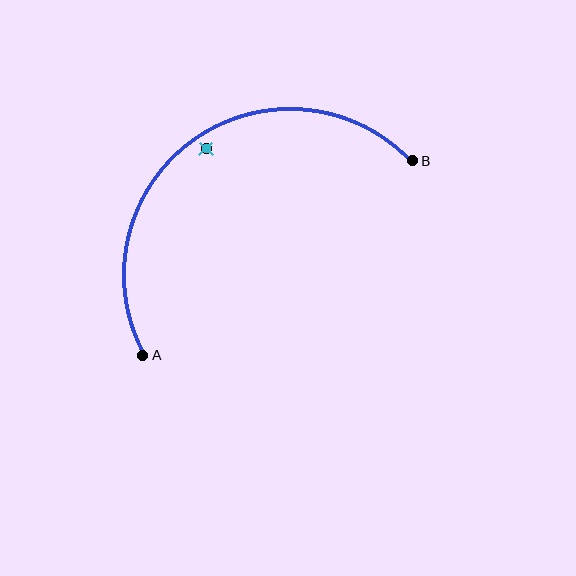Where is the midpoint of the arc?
The arc midpoint is the point on the curve farthest from the straight line joining A and B. It sits above and to the left of that line.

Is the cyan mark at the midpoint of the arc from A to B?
No — the cyan mark does not lie on the arc at all. It sits slightly inside the curve.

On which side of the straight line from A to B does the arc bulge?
The arc bulges above and to the left of the straight line connecting A and B.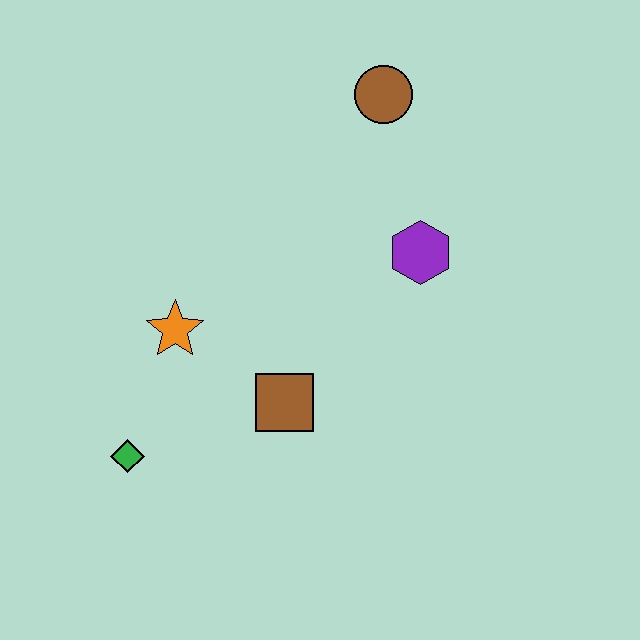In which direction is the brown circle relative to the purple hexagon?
The brown circle is above the purple hexagon.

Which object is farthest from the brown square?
The brown circle is farthest from the brown square.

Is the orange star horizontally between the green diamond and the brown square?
Yes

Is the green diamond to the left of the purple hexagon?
Yes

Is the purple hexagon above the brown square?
Yes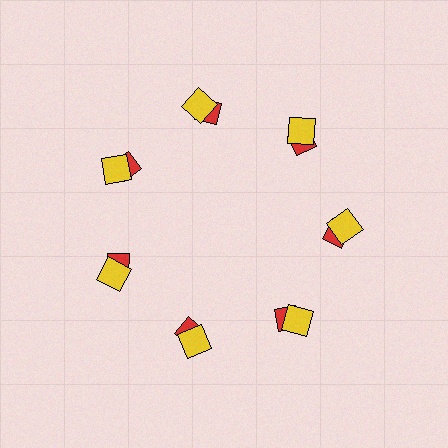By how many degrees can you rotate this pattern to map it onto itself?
The pattern maps onto itself every 51 degrees of rotation.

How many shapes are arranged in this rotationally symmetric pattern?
There are 14 shapes, arranged in 7 groups of 2.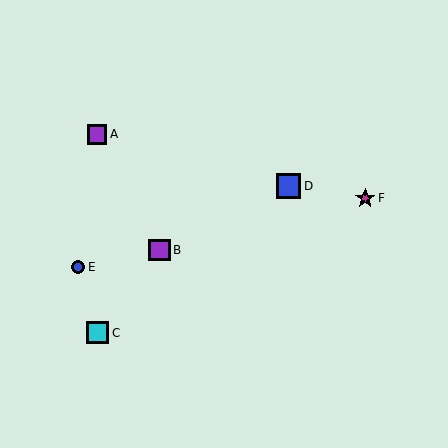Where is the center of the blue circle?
The center of the blue circle is at (78, 267).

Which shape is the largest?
The blue square (labeled D) is the largest.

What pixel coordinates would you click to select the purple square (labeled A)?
Click at (97, 134) to select the purple square A.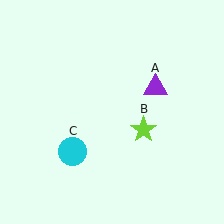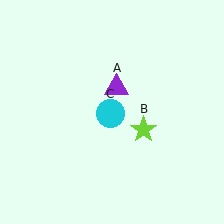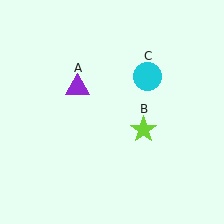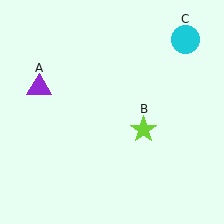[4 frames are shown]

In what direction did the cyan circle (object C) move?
The cyan circle (object C) moved up and to the right.